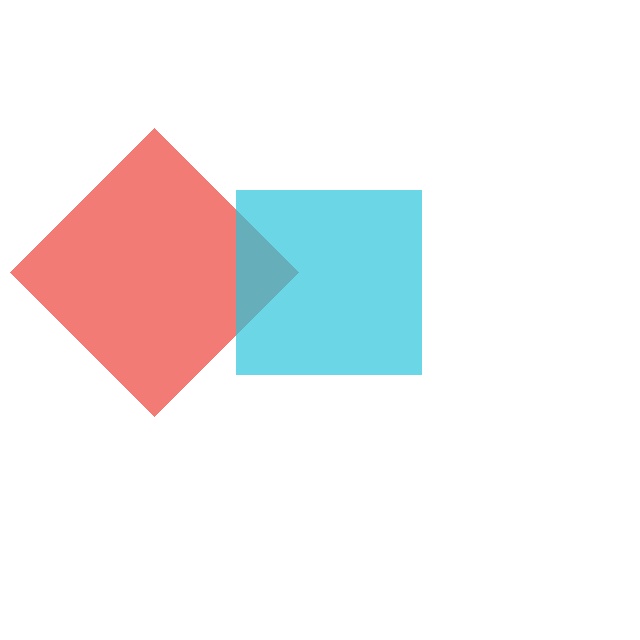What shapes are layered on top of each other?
The layered shapes are: a red diamond, a cyan square.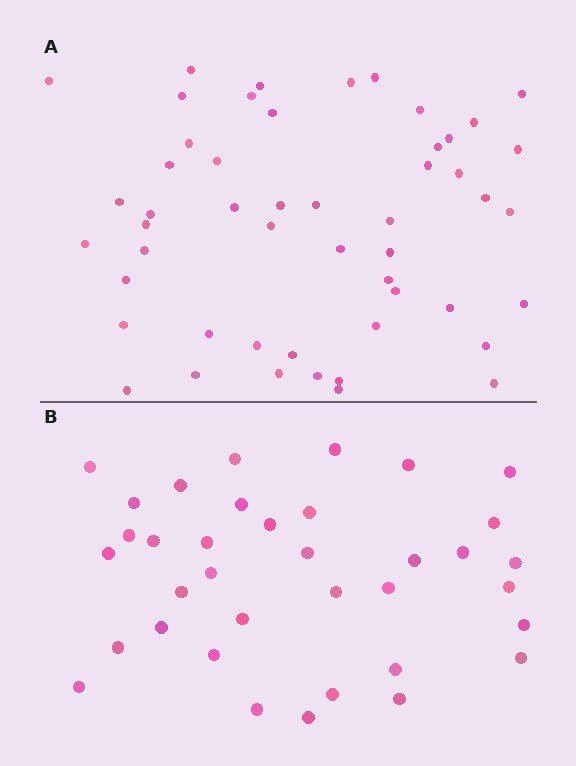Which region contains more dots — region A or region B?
Region A (the top region) has more dots.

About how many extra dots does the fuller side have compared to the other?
Region A has approximately 15 more dots than region B.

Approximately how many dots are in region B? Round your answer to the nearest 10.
About 40 dots. (The exact count is 36, which rounds to 40.)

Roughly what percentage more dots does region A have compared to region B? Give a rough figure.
About 40% more.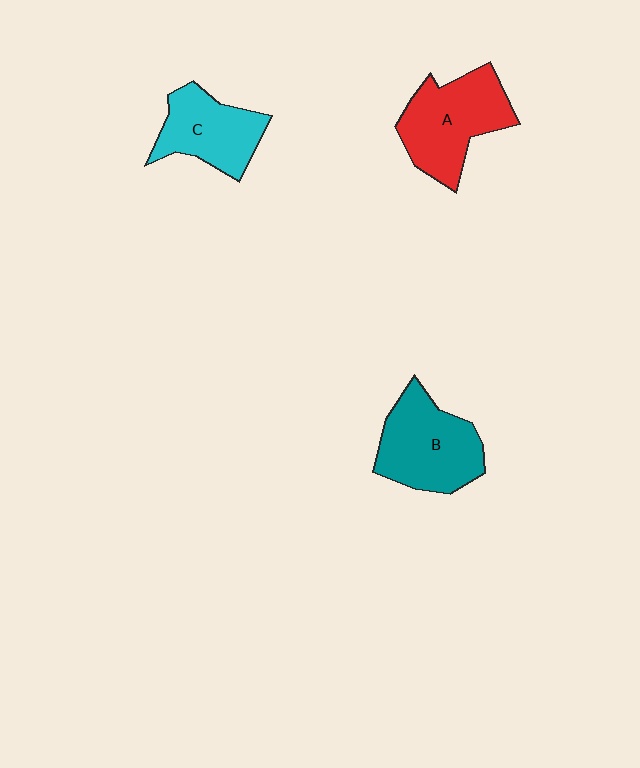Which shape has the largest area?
Shape A (red).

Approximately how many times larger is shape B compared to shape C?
Approximately 1.2 times.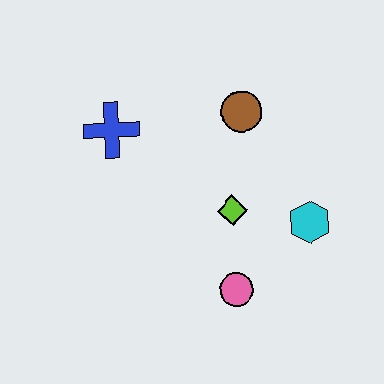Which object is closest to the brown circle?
The lime diamond is closest to the brown circle.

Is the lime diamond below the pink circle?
No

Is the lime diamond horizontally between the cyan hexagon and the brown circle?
No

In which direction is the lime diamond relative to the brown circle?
The lime diamond is below the brown circle.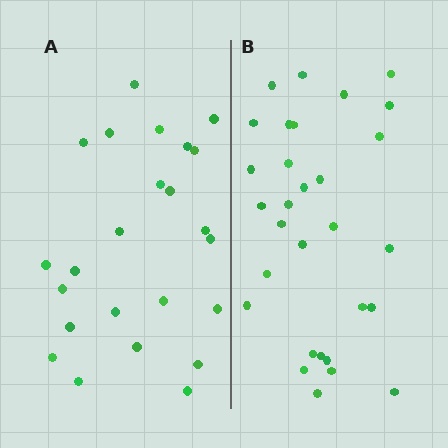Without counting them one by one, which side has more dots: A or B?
Region B (the right region) has more dots.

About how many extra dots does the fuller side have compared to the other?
Region B has about 6 more dots than region A.